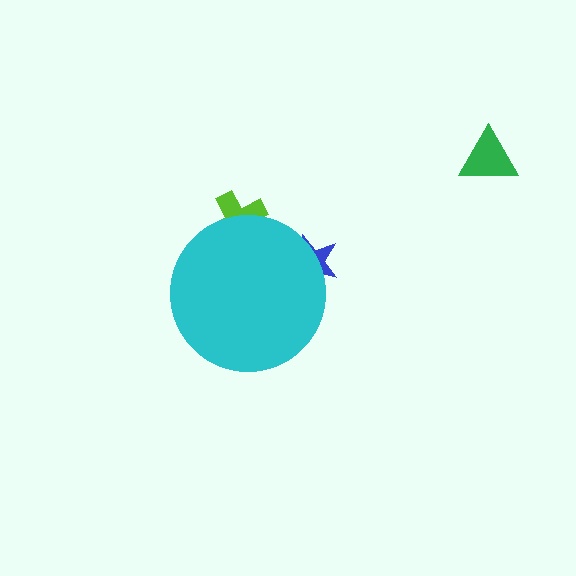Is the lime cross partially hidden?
Yes, the lime cross is partially hidden behind the cyan circle.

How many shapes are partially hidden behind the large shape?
2 shapes are partially hidden.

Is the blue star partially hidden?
Yes, the blue star is partially hidden behind the cyan circle.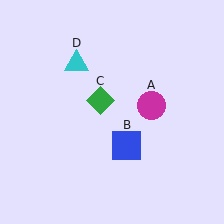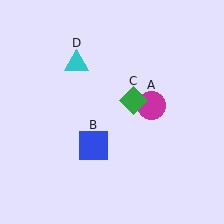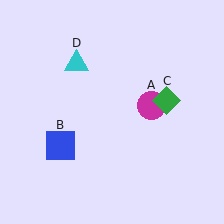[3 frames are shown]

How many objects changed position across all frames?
2 objects changed position: blue square (object B), green diamond (object C).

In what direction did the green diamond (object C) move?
The green diamond (object C) moved right.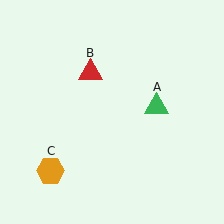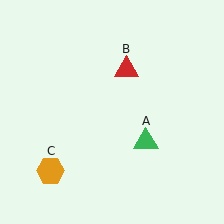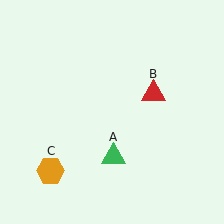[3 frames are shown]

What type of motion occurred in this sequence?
The green triangle (object A), red triangle (object B) rotated clockwise around the center of the scene.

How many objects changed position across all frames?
2 objects changed position: green triangle (object A), red triangle (object B).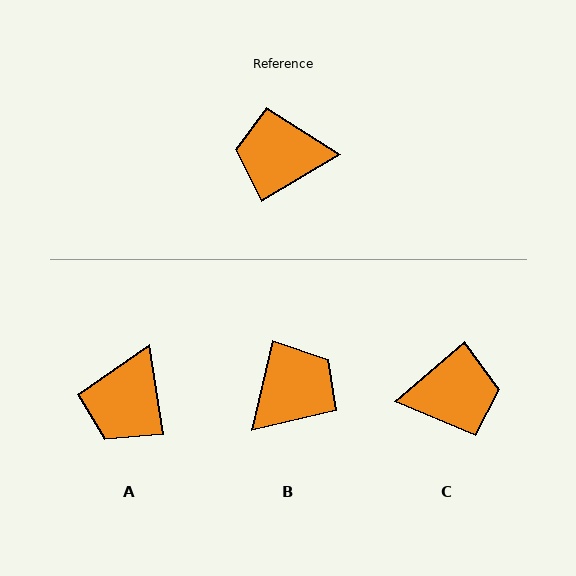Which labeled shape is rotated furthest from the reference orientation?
C, about 170 degrees away.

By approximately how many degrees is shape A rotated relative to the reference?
Approximately 68 degrees counter-clockwise.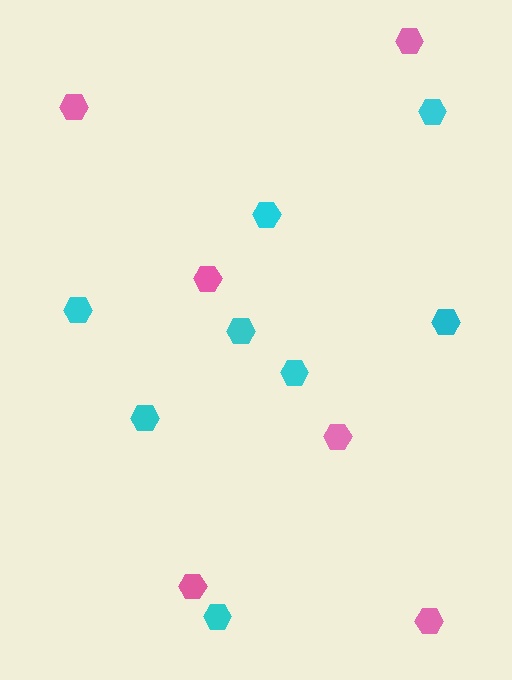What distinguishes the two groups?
There are 2 groups: one group of pink hexagons (6) and one group of cyan hexagons (8).